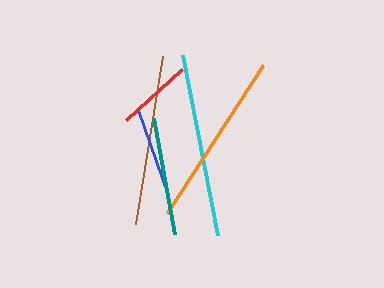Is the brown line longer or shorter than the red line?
The brown line is longer than the red line.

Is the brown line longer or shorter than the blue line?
The brown line is longer than the blue line.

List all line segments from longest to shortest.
From longest to shortest: cyan, orange, brown, teal, blue, red.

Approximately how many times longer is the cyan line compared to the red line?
The cyan line is approximately 2.4 times the length of the red line.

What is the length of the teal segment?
The teal segment is approximately 118 pixels long.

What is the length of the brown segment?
The brown segment is approximately 170 pixels long.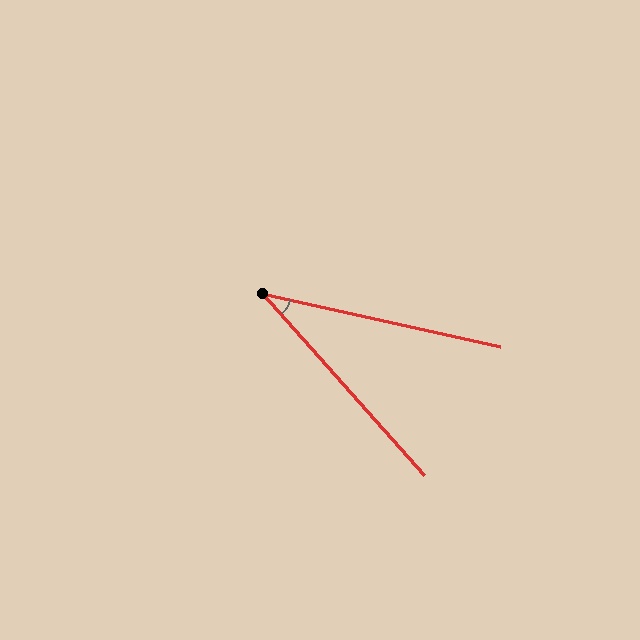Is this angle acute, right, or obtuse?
It is acute.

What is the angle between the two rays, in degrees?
Approximately 36 degrees.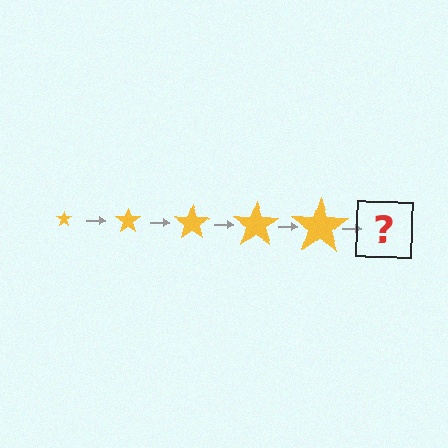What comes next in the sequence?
The next element should be a yellow star, larger than the previous one.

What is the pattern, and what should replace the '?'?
The pattern is that the star gets progressively larger each step. The '?' should be a yellow star, larger than the previous one.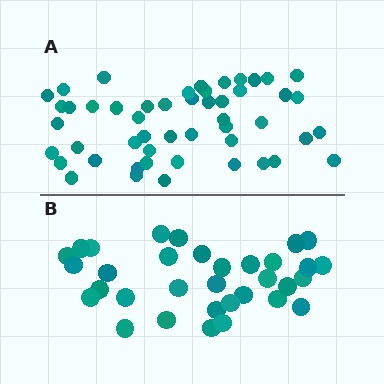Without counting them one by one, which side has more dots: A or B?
Region A (the top region) has more dots.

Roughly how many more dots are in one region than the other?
Region A has approximately 15 more dots than region B.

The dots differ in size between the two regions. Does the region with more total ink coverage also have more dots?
No. Region B has more total ink coverage because its dots are larger, but region A actually contains more individual dots. Total area can be misleading — the number of items is what matters here.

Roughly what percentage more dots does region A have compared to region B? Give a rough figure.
About 50% more.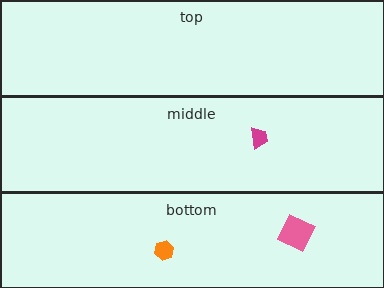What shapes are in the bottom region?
The pink square, the orange hexagon.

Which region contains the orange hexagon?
The bottom region.